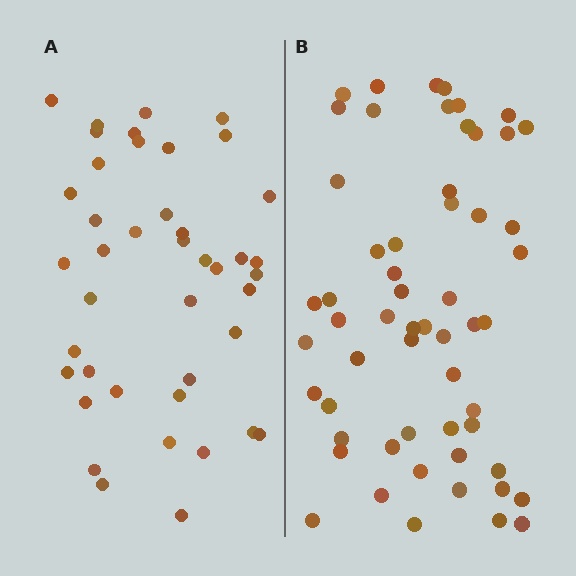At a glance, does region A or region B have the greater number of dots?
Region B (the right region) has more dots.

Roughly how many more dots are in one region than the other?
Region B has approximately 15 more dots than region A.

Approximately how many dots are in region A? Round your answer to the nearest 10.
About 40 dots. (The exact count is 42, which rounds to 40.)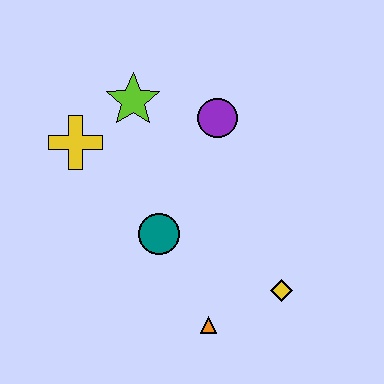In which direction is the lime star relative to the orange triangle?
The lime star is above the orange triangle.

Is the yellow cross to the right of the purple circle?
No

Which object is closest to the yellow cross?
The lime star is closest to the yellow cross.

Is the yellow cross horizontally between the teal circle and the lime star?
No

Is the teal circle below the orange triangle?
No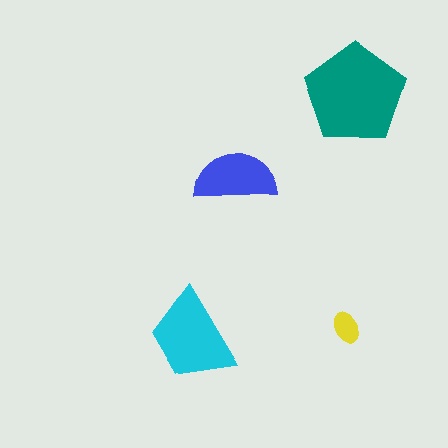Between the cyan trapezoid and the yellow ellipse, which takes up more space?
The cyan trapezoid.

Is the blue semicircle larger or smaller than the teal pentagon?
Smaller.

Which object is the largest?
The teal pentagon.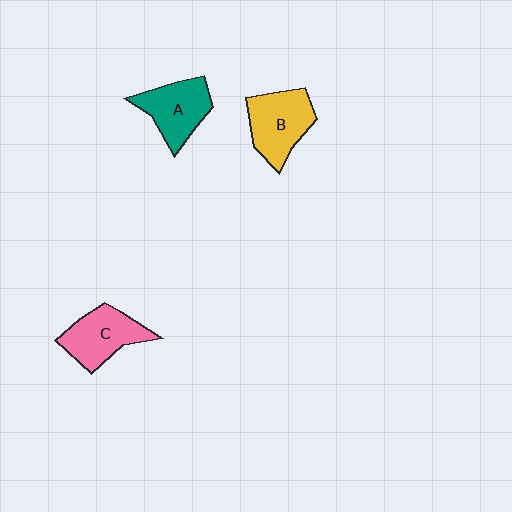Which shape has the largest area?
Shape B (yellow).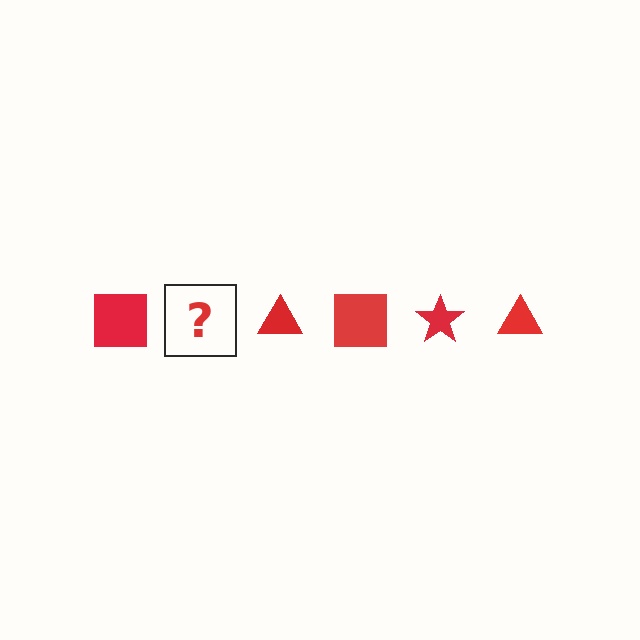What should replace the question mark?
The question mark should be replaced with a red star.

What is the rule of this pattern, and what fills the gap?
The rule is that the pattern cycles through square, star, triangle shapes in red. The gap should be filled with a red star.